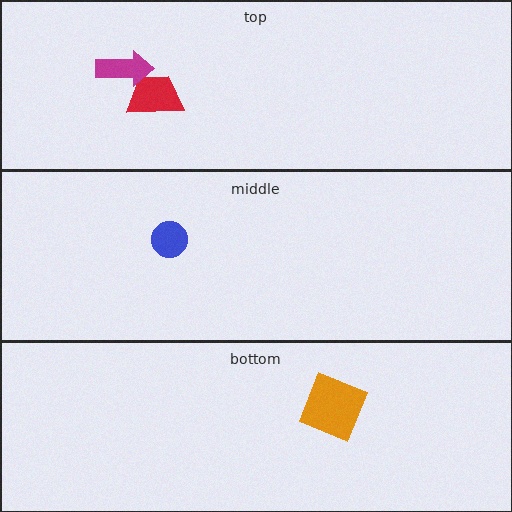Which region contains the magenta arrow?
The top region.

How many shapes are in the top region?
2.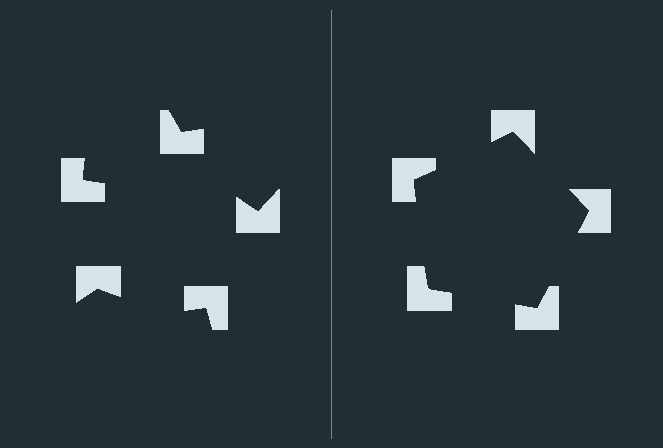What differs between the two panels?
The notched squares are positioned identically on both sides; only the wedge orientations differ. On the right they align to a pentagon; on the left they are misaligned.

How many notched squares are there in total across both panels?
10 — 5 on each side.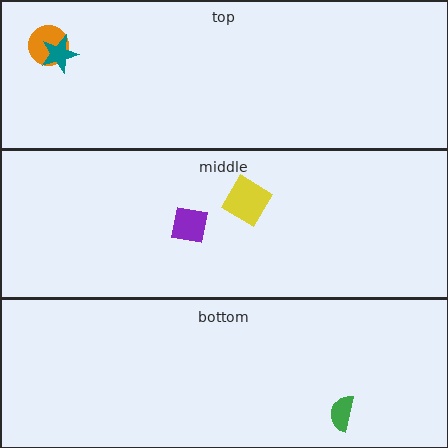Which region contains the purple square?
The middle region.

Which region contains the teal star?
The top region.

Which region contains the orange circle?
The top region.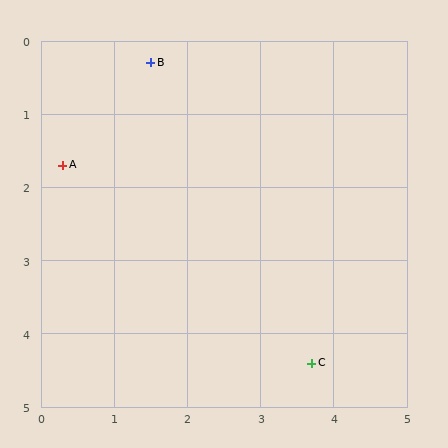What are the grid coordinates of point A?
Point A is at approximately (0.3, 1.7).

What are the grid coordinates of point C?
Point C is at approximately (3.7, 4.4).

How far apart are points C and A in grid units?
Points C and A are about 4.3 grid units apart.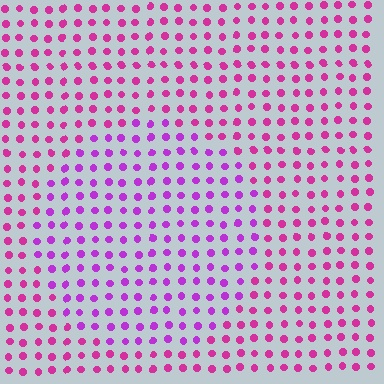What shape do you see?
I see a circle.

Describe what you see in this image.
The image is filled with small magenta elements in a uniform arrangement. A circle-shaped region is visible where the elements are tinted to a slightly different hue, forming a subtle color boundary.